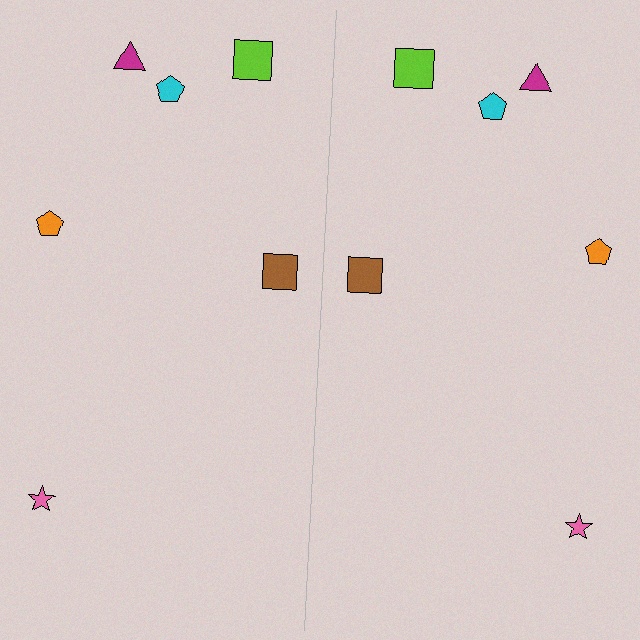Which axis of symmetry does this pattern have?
The pattern has a vertical axis of symmetry running through the center of the image.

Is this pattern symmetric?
Yes, this pattern has bilateral (reflection) symmetry.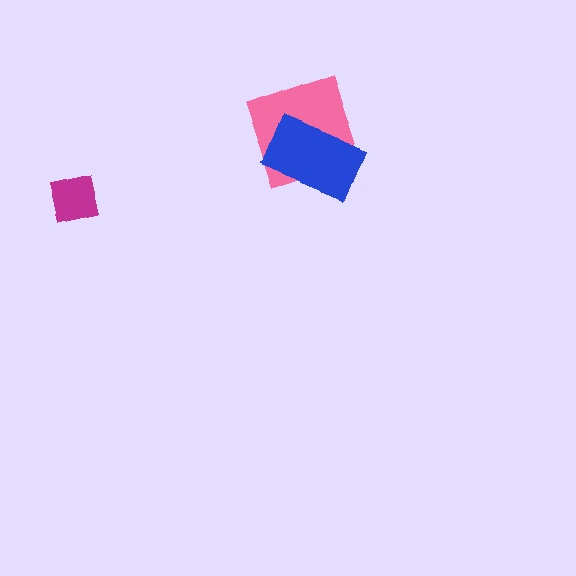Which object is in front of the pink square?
The blue rectangle is in front of the pink square.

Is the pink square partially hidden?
Yes, it is partially covered by another shape.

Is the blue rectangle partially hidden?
No, no other shape covers it.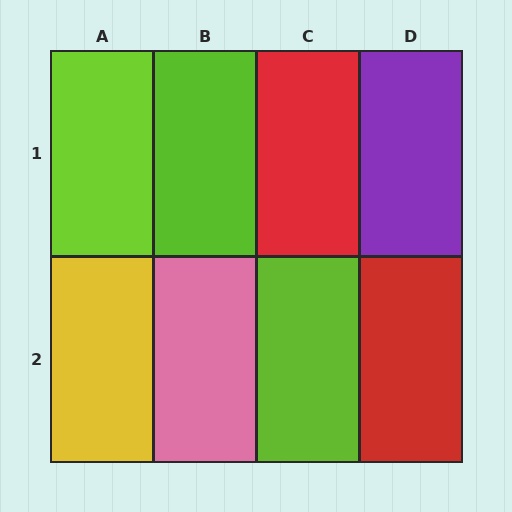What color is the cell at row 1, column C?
Red.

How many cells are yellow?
1 cell is yellow.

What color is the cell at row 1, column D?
Purple.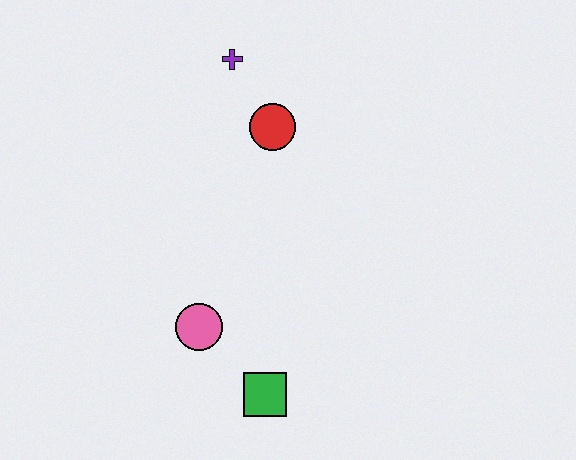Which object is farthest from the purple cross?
The green square is farthest from the purple cross.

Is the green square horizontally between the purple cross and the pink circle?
No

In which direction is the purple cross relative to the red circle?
The purple cross is above the red circle.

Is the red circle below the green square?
No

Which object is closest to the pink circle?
The green square is closest to the pink circle.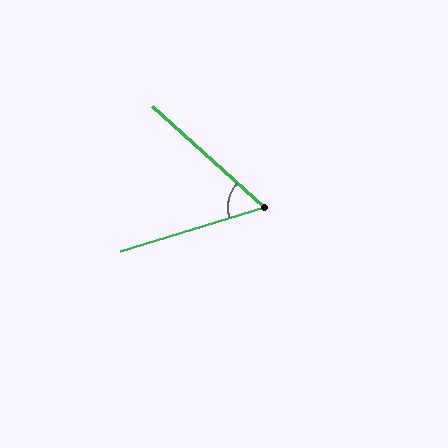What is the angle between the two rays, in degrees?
Approximately 59 degrees.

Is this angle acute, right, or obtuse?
It is acute.